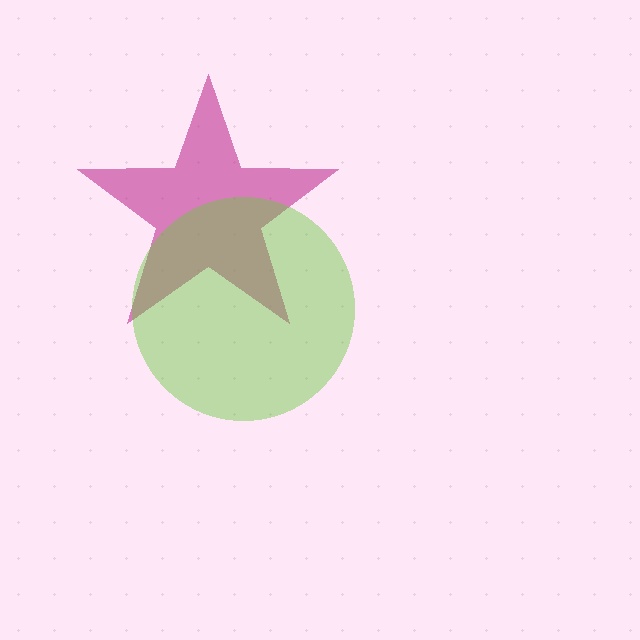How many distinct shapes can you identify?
There are 2 distinct shapes: a magenta star, a lime circle.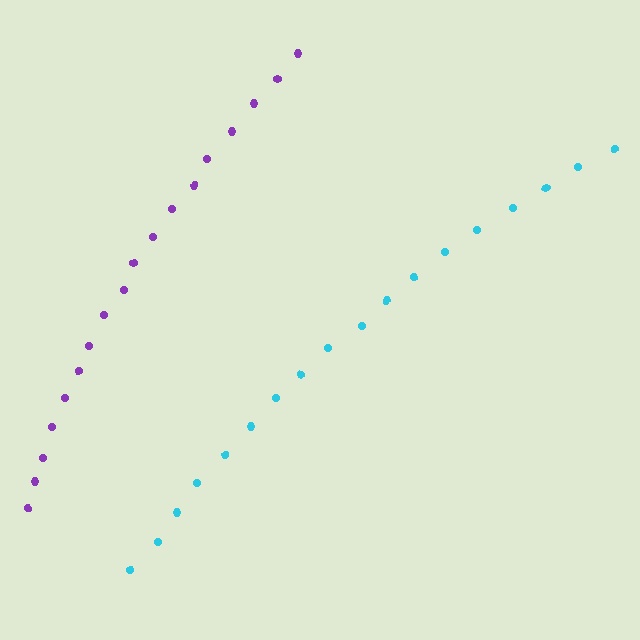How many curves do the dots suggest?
There are 2 distinct paths.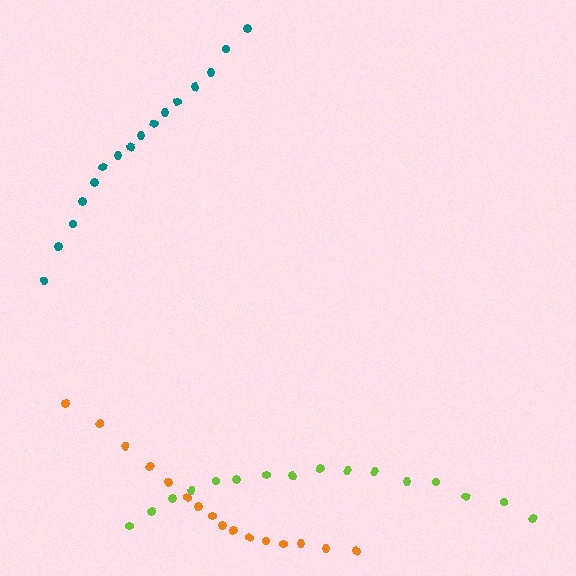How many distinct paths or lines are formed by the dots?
There are 3 distinct paths.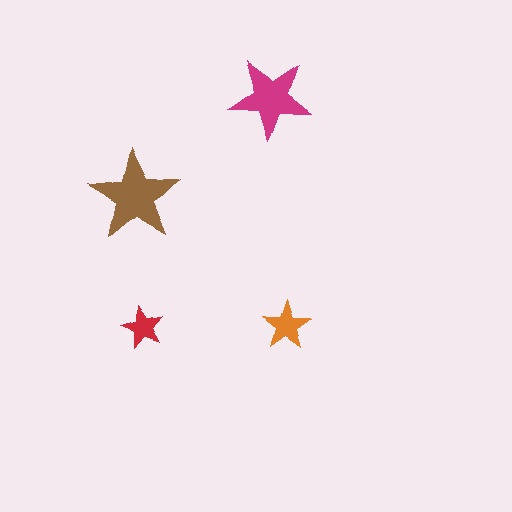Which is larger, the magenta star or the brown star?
The brown one.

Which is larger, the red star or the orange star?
The orange one.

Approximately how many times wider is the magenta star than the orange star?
About 1.5 times wider.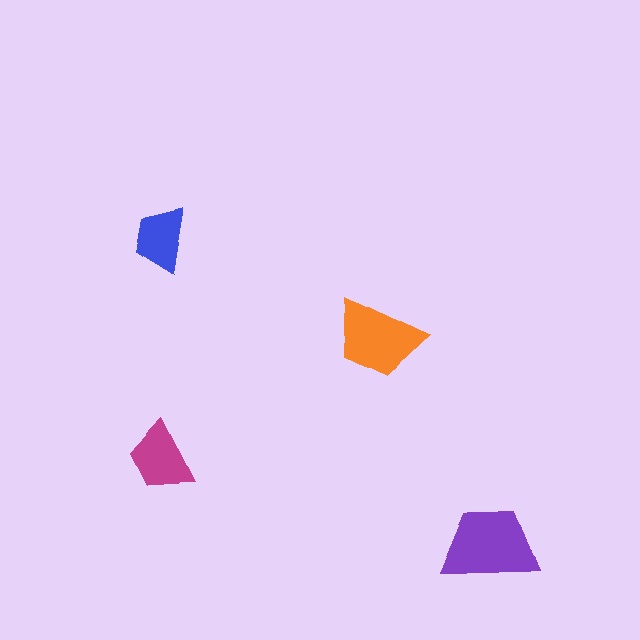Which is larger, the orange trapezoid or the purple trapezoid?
The purple one.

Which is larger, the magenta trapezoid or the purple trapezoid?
The purple one.